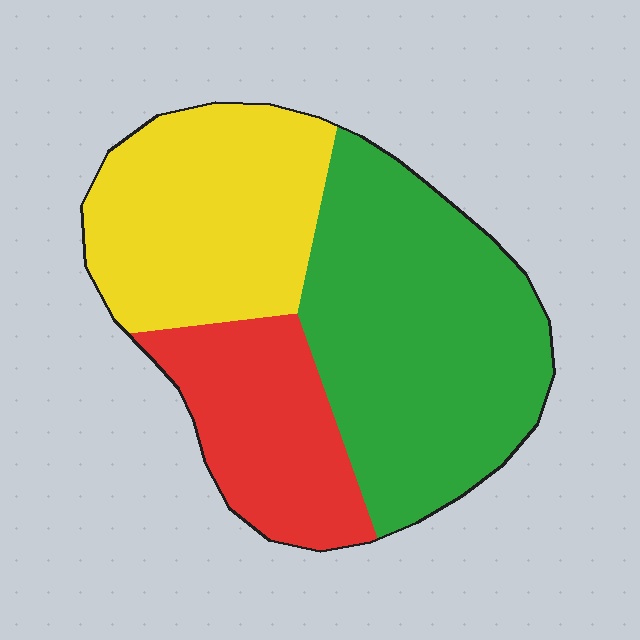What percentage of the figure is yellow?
Yellow covers around 30% of the figure.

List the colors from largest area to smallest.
From largest to smallest: green, yellow, red.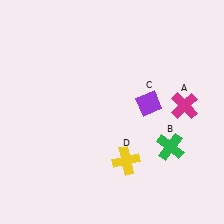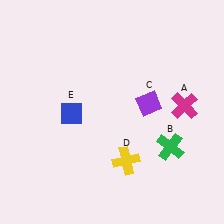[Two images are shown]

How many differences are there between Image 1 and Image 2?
There is 1 difference between the two images.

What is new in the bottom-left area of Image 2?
A blue diamond (E) was added in the bottom-left area of Image 2.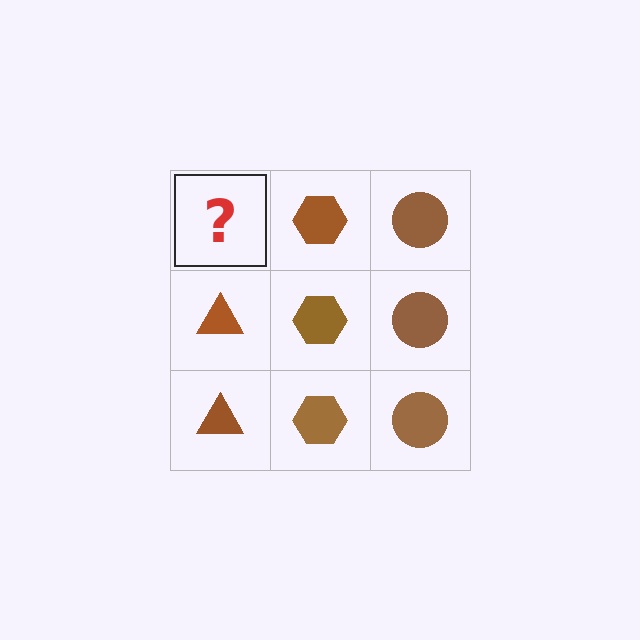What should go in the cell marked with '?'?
The missing cell should contain a brown triangle.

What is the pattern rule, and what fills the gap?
The rule is that each column has a consistent shape. The gap should be filled with a brown triangle.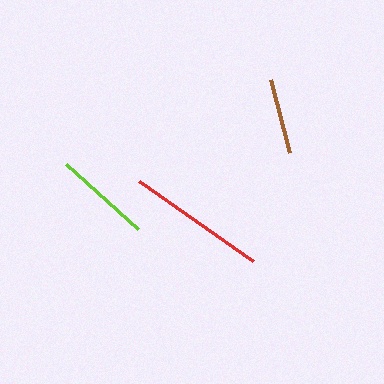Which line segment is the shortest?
The brown line is the shortest at approximately 76 pixels.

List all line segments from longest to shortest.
From longest to shortest: red, lime, brown.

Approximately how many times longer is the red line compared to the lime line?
The red line is approximately 1.4 times the length of the lime line.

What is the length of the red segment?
The red segment is approximately 140 pixels long.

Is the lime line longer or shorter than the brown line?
The lime line is longer than the brown line.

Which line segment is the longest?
The red line is the longest at approximately 140 pixels.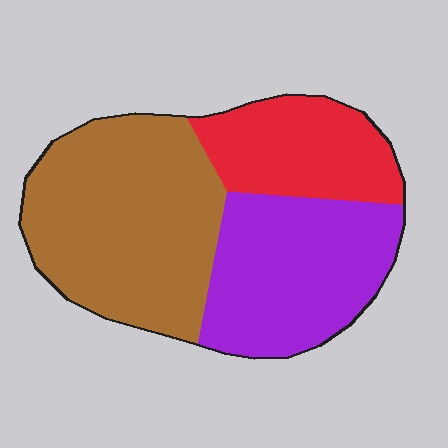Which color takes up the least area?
Red, at roughly 20%.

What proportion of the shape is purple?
Purple covers roughly 35% of the shape.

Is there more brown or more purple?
Brown.